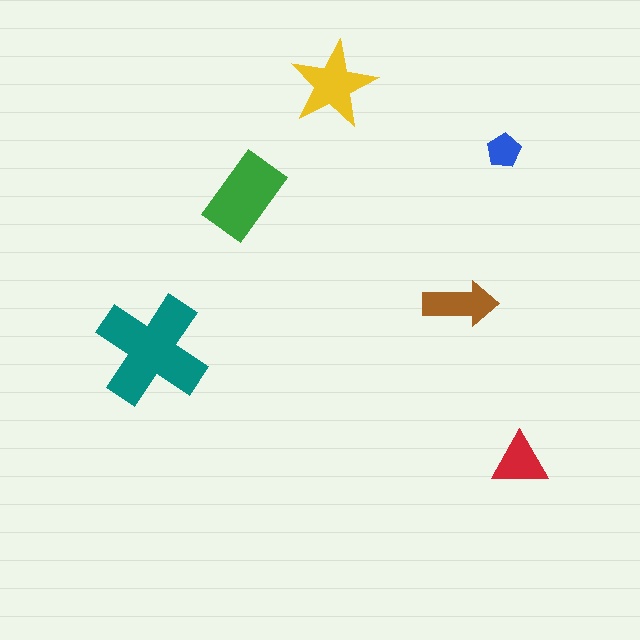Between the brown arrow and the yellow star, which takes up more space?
The yellow star.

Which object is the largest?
The teal cross.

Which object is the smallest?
The blue pentagon.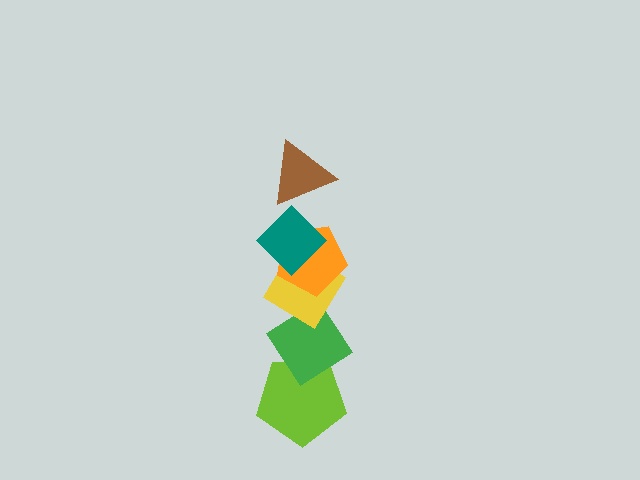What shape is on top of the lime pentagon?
The green diamond is on top of the lime pentagon.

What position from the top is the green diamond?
The green diamond is 5th from the top.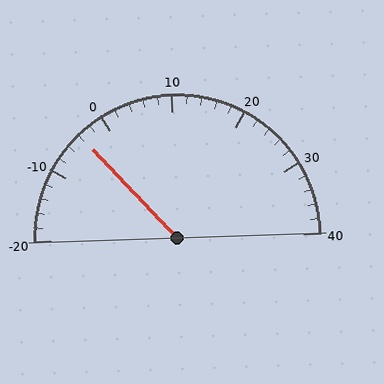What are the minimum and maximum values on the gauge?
The gauge ranges from -20 to 40.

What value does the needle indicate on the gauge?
The needle indicates approximately -4.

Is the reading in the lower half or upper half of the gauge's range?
The reading is in the lower half of the range (-20 to 40).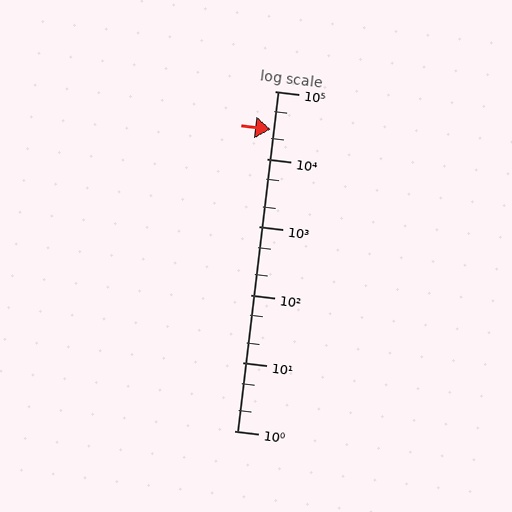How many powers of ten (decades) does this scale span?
The scale spans 5 decades, from 1 to 100000.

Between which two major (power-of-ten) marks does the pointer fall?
The pointer is between 10000 and 100000.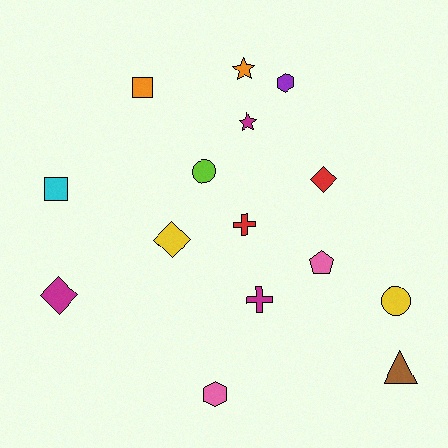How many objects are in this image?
There are 15 objects.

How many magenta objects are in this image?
There are 3 magenta objects.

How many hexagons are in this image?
There are 2 hexagons.